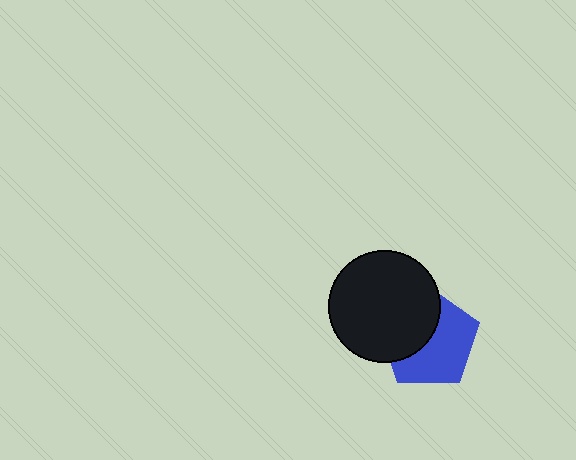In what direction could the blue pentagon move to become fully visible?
The blue pentagon could move toward the lower-right. That would shift it out from behind the black circle entirely.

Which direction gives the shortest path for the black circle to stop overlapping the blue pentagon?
Moving toward the upper-left gives the shortest separation.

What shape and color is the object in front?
The object in front is a black circle.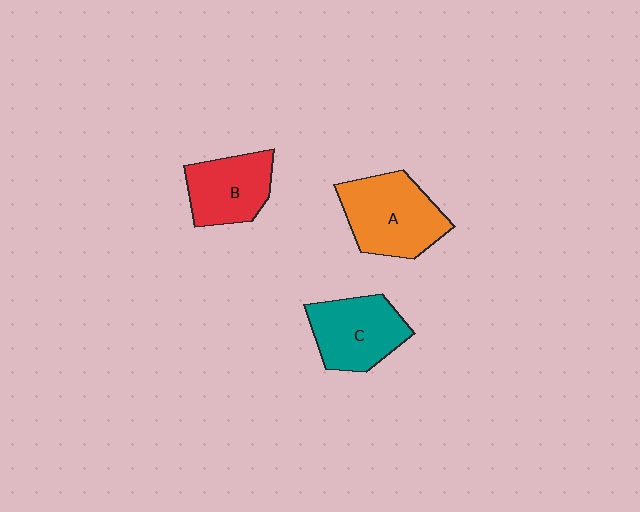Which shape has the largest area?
Shape A (orange).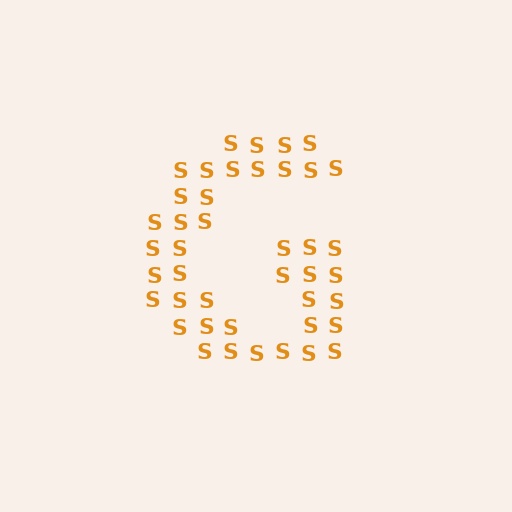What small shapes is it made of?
It is made of small letter S's.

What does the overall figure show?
The overall figure shows the letter G.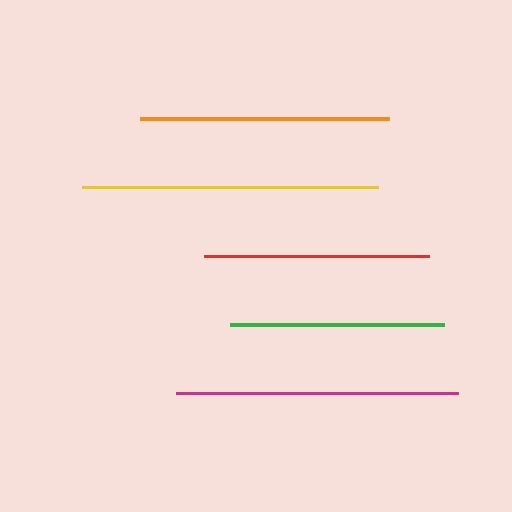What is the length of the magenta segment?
The magenta segment is approximately 282 pixels long.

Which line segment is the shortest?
The green line is the shortest at approximately 215 pixels.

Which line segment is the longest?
The yellow line is the longest at approximately 296 pixels.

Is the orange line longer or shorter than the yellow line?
The yellow line is longer than the orange line.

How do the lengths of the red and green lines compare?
The red and green lines are approximately the same length.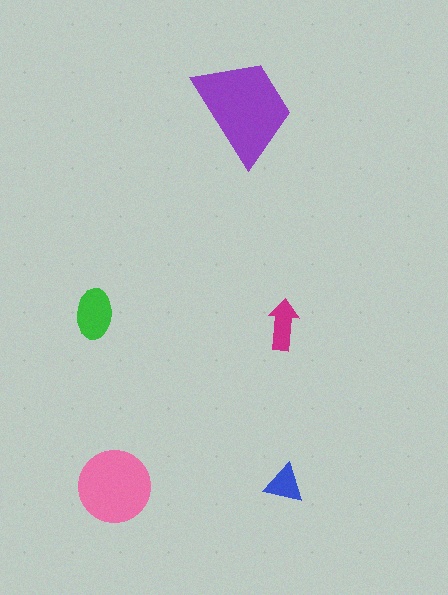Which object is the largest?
The purple trapezoid.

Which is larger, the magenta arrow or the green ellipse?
The green ellipse.